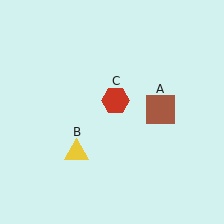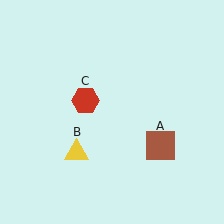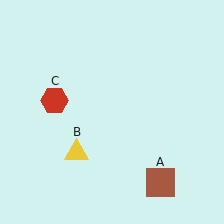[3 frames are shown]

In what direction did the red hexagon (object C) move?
The red hexagon (object C) moved left.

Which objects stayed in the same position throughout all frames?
Yellow triangle (object B) remained stationary.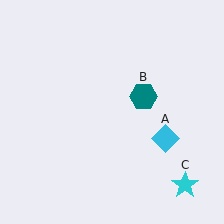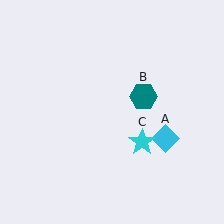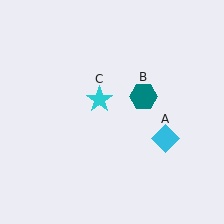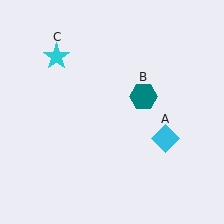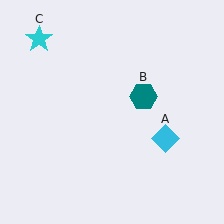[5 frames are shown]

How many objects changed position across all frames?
1 object changed position: cyan star (object C).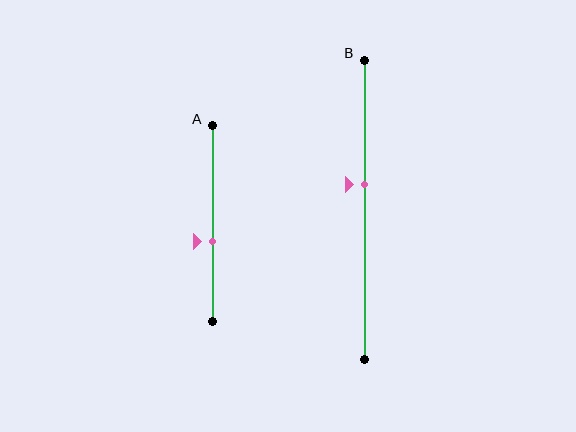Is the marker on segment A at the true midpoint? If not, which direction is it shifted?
No, the marker on segment A is shifted downward by about 9% of the segment length.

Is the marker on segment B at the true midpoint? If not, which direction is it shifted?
No, the marker on segment B is shifted upward by about 8% of the segment length.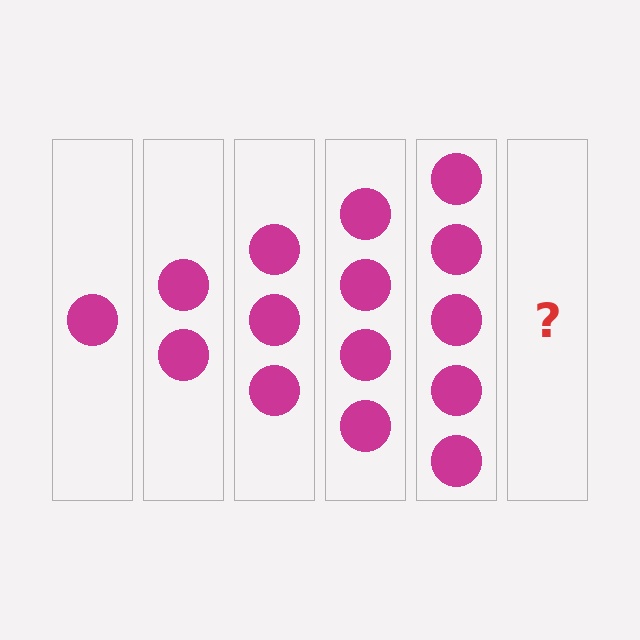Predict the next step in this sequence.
The next step is 6 circles.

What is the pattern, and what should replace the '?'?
The pattern is that each step adds one more circle. The '?' should be 6 circles.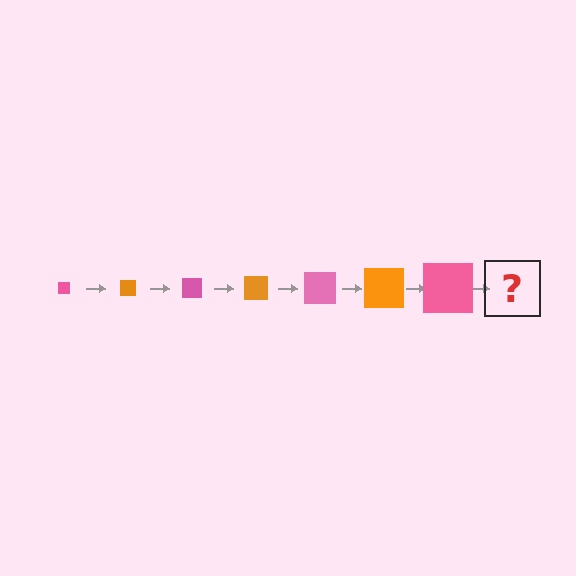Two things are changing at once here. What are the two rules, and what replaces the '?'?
The two rules are that the square grows larger each step and the color cycles through pink and orange. The '?' should be an orange square, larger than the previous one.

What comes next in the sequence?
The next element should be an orange square, larger than the previous one.